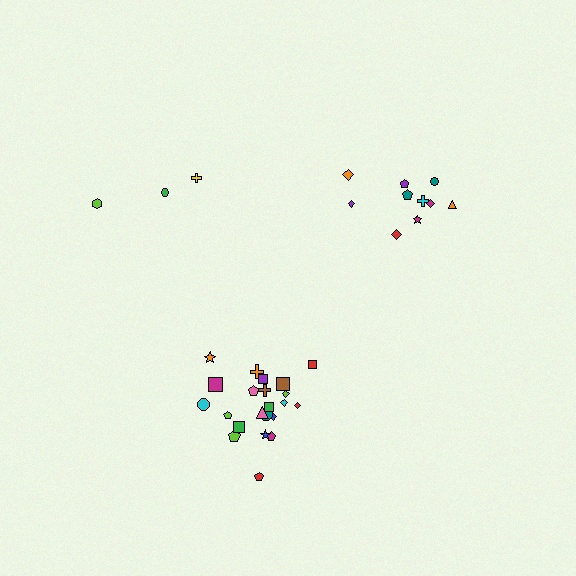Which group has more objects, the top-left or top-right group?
The top-right group.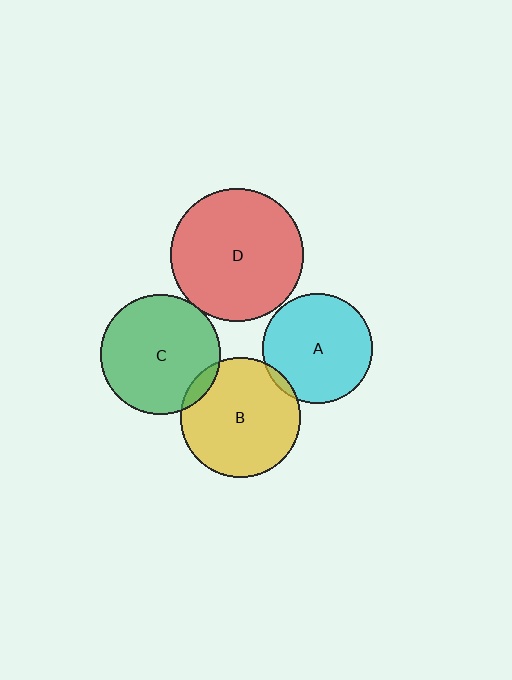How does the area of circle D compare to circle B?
Approximately 1.2 times.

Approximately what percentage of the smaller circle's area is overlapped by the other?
Approximately 5%.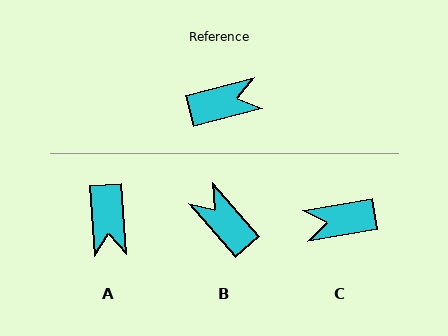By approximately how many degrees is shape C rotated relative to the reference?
Approximately 175 degrees counter-clockwise.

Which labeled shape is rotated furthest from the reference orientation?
C, about 175 degrees away.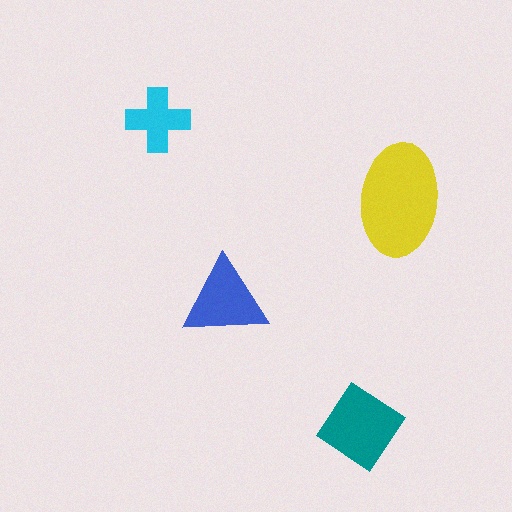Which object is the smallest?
The cyan cross.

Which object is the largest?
The yellow ellipse.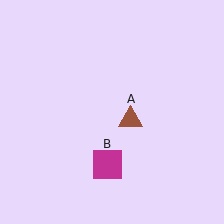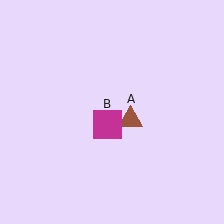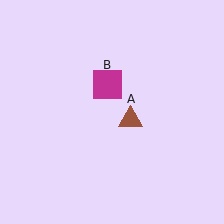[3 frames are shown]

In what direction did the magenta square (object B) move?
The magenta square (object B) moved up.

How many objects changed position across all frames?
1 object changed position: magenta square (object B).